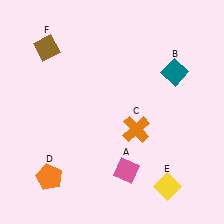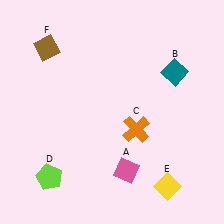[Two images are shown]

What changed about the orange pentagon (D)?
In Image 1, D is orange. In Image 2, it changed to lime.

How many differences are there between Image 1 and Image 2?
There is 1 difference between the two images.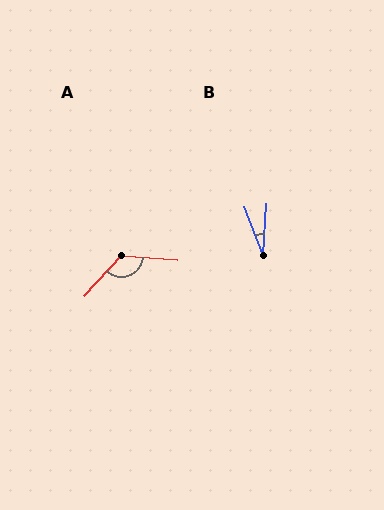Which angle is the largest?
A, at approximately 127 degrees.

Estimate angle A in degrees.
Approximately 127 degrees.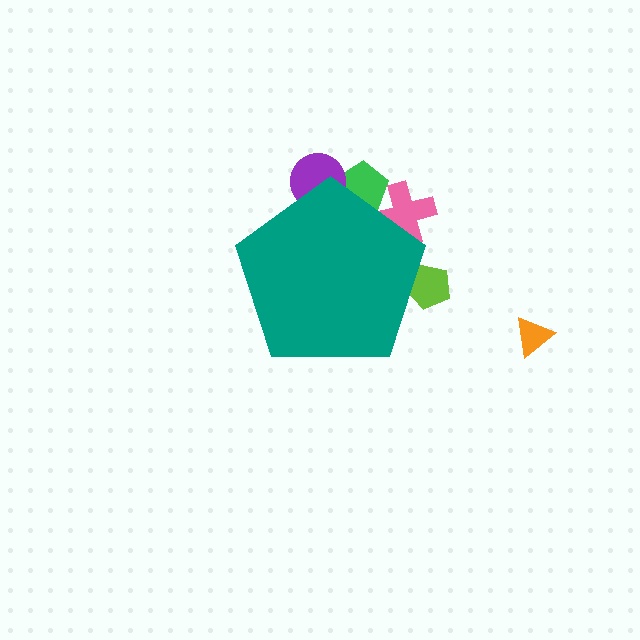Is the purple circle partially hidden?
Yes, the purple circle is partially hidden behind the teal pentagon.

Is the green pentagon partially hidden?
Yes, the green pentagon is partially hidden behind the teal pentagon.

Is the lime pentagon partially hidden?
Yes, the lime pentagon is partially hidden behind the teal pentagon.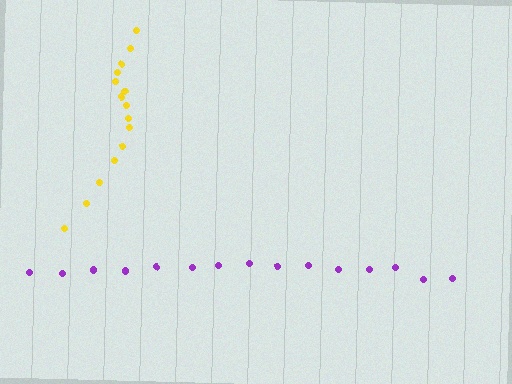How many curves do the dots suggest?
There are 2 distinct paths.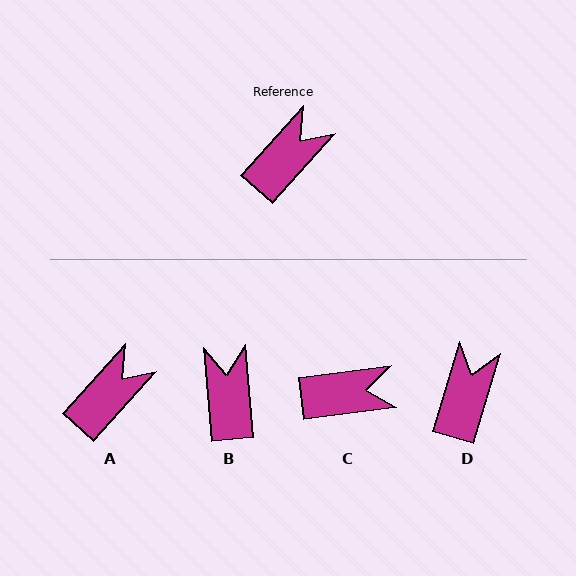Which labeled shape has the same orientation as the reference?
A.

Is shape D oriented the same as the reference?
No, it is off by about 25 degrees.